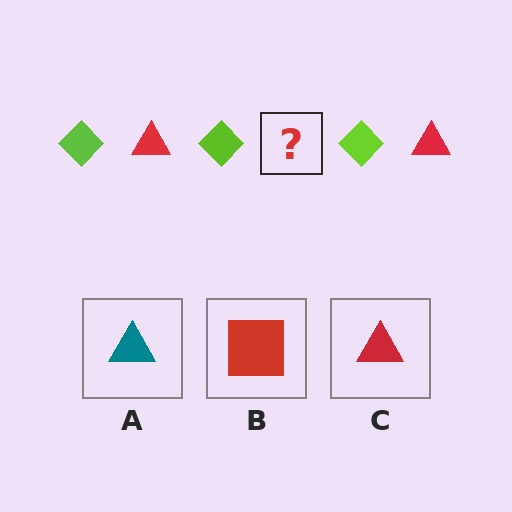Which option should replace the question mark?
Option C.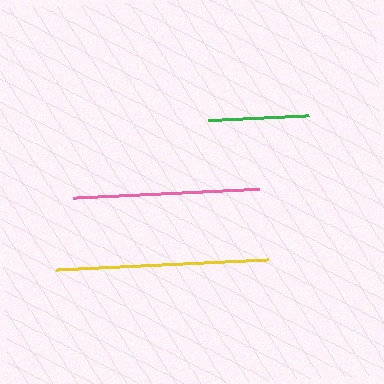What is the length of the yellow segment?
The yellow segment is approximately 213 pixels long.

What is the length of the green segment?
The green segment is approximately 101 pixels long.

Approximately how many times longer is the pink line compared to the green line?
The pink line is approximately 1.8 times the length of the green line.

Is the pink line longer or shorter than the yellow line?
The yellow line is longer than the pink line.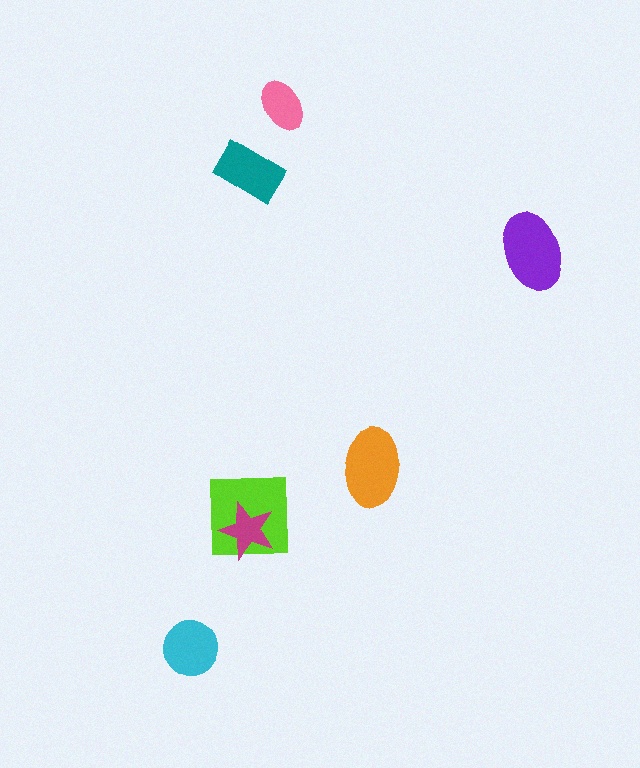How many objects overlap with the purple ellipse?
0 objects overlap with the purple ellipse.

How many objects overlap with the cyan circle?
0 objects overlap with the cyan circle.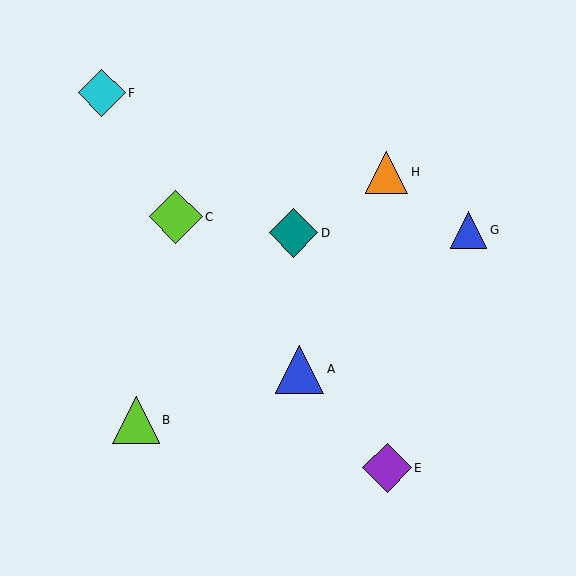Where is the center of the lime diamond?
The center of the lime diamond is at (176, 217).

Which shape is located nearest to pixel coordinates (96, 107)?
The cyan diamond (labeled F) at (102, 93) is nearest to that location.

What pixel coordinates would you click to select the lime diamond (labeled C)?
Click at (176, 217) to select the lime diamond C.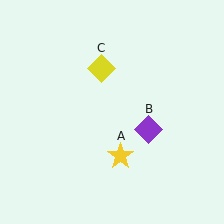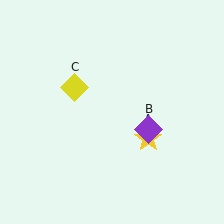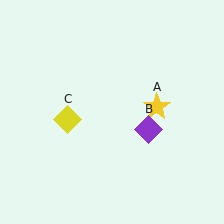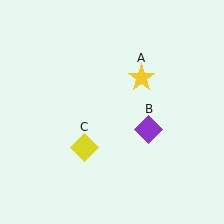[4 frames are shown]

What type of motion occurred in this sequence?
The yellow star (object A), yellow diamond (object C) rotated counterclockwise around the center of the scene.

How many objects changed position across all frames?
2 objects changed position: yellow star (object A), yellow diamond (object C).